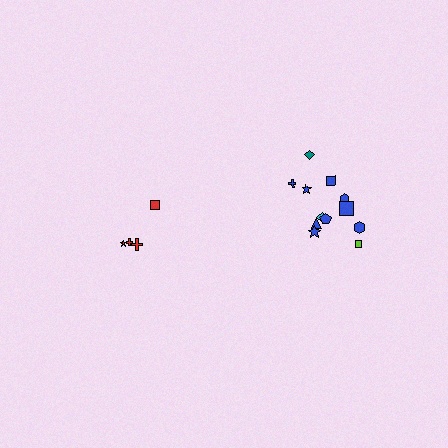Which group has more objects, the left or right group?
The right group.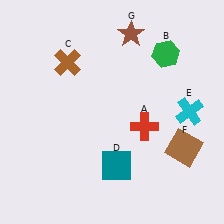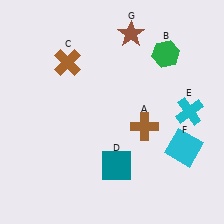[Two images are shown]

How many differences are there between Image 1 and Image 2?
There are 2 differences between the two images.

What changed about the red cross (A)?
In Image 1, A is red. In Image 2, it changed to brown.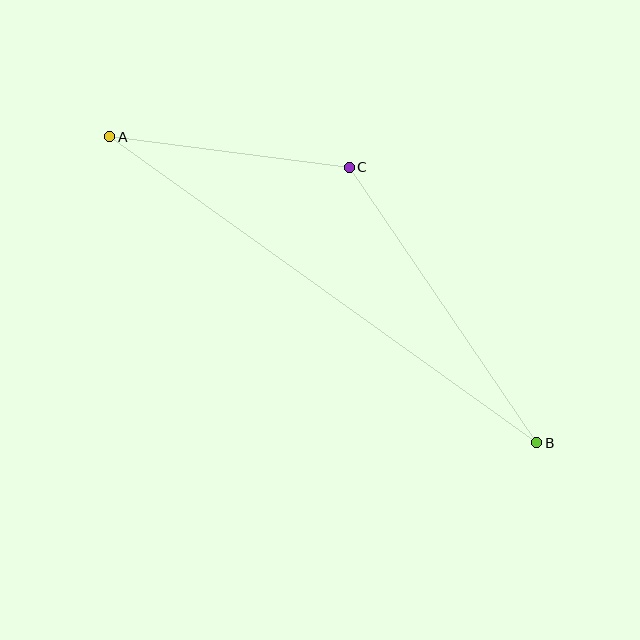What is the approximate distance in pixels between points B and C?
The distance between B and C is approximately 333 pixels.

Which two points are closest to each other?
Points A and C are closest to each other.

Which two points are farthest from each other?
Points A and B are farthest from each other.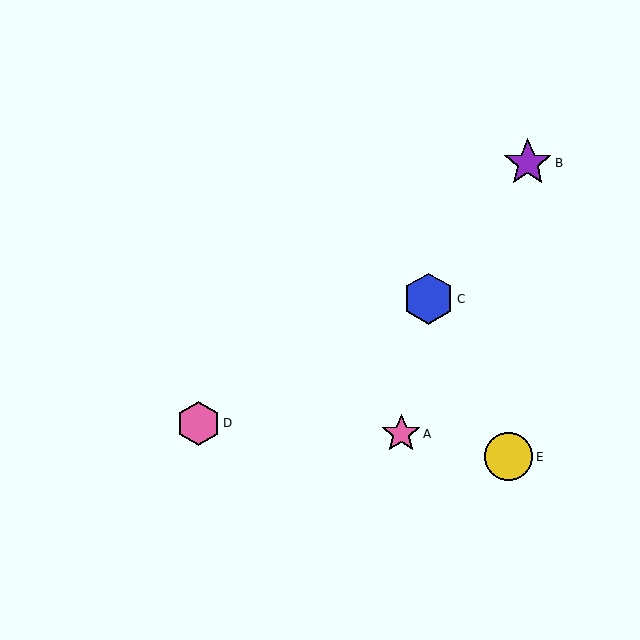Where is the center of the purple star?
The center of the purple star is at (528, 163).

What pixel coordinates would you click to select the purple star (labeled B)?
Click at (528, 163) to select the purple star B.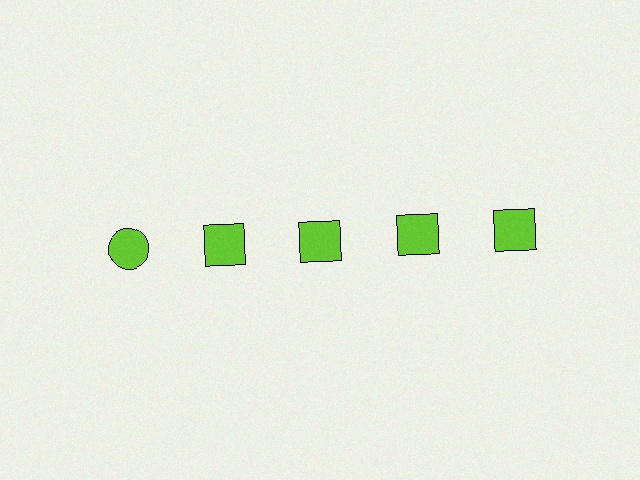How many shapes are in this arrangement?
There are 5 shapes arranged in a grid pattern.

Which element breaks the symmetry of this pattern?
The lime circle in the top row, leftmost column breaks the symmetry. All other shapes are lime squares.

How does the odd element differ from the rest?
It has a different shape: circle instead of square.